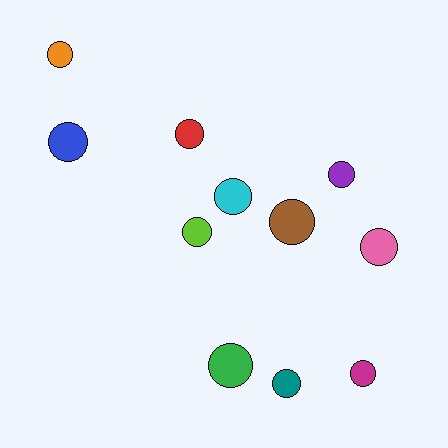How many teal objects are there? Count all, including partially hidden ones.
There is 1 teal object.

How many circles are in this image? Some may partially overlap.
There are 11 circles.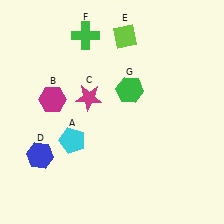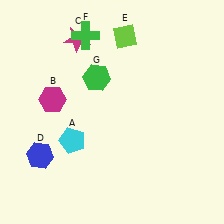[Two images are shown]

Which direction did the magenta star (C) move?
The magenta star (C) moved up.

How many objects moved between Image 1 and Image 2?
2 objects moved between the two images.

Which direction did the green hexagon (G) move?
The green hexagon (G) moved left.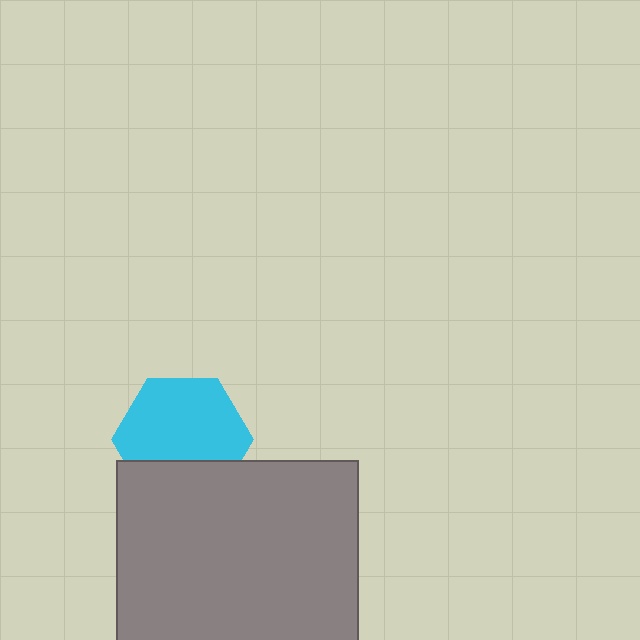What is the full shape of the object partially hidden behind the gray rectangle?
The partially hidden object is a cyan hexagon.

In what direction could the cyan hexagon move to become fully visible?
The cyan hexagon could move up. That would shift it out from behind the gray rectangle entirely.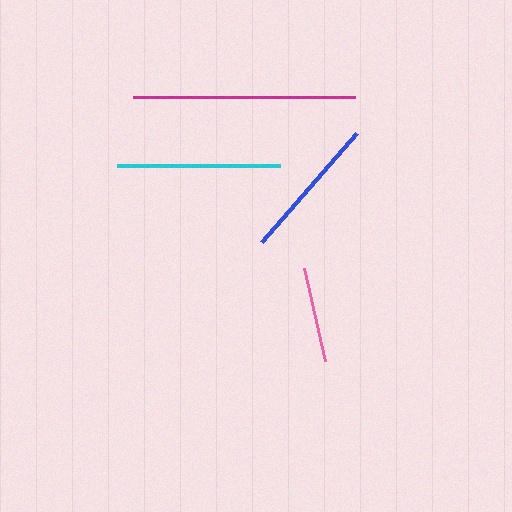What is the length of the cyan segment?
The cyan segment is approximately 163 pixels long.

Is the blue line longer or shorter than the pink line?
The blue line is longer than the pink line.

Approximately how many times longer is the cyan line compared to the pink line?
The cyan line is approximately 1.7 times the length of the pink line.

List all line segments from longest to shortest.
From longest to shortest: magenta, cyan, blue, pink.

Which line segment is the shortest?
The pink line is the shortest at approximately 95 pixels.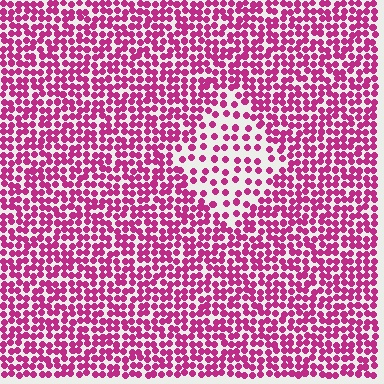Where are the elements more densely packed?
The elements are more densely packed outside the diamond boundary.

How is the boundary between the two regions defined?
The boundary is defined by a change in element density (approximately 2.1x ratio). All elements are the same color, size, and shape.